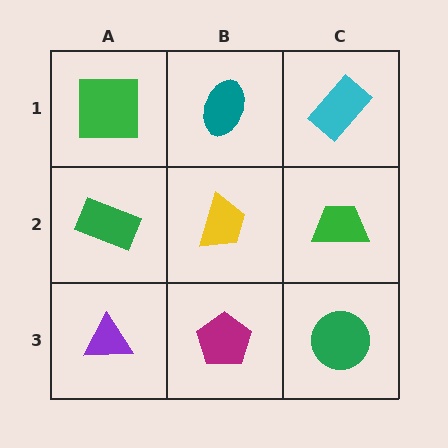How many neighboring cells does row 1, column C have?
2.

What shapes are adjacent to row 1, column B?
A yellow trapezoid (row 2, column B), a green square (row 1, column A), a cyan rectangle (row 1, column C).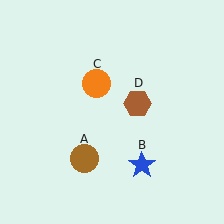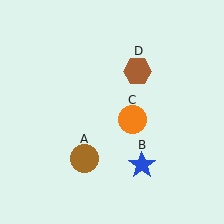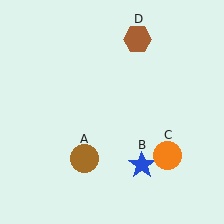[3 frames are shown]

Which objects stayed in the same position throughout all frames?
Brown circle (object A) and blue star (object B) remained stationary.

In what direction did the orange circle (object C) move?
The orange circle (object C) moved down and to the right.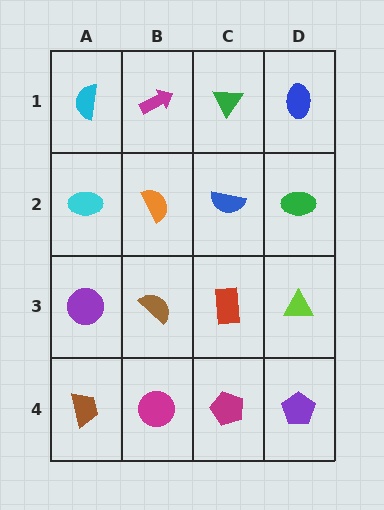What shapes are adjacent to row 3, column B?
An orange semicircle (row 2, column B), a magenta circle (row 4, column B), a purple circle (row 3, column A), a red rectangle (row 3, column C).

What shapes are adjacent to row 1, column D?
A green ellipse (row 2, column D), a green triangle (row 1, column C).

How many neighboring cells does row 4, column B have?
3.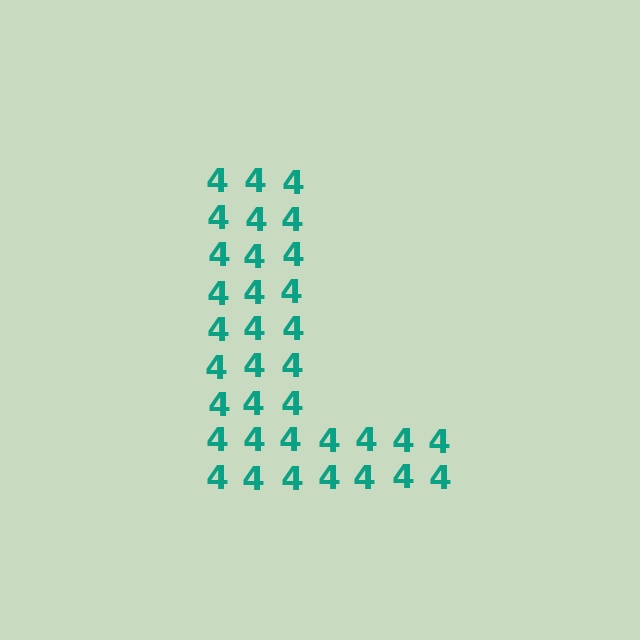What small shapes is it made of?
It is made of small digit 4's.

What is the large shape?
The large shape is the letter L.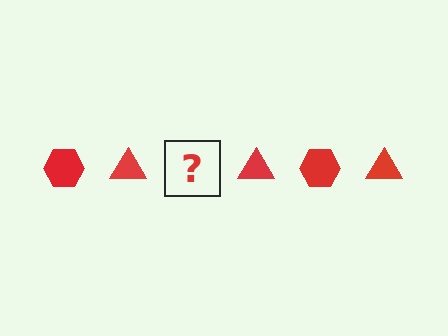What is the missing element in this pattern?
The missing element is a red hexagon.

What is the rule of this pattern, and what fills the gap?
The rule is that the pattern cycles through hexagon, triangle shapes in red. The gap should be filled with a red hexagon.